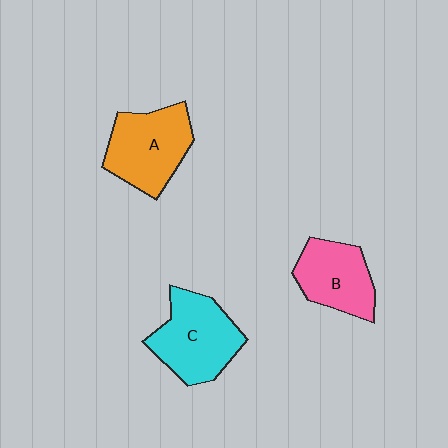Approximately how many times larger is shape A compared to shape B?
Approximately 1.2 times.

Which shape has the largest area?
Shape C (cyan).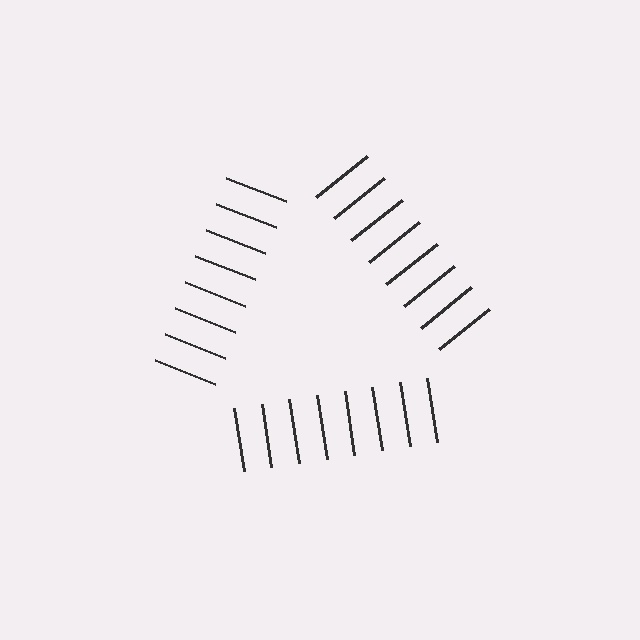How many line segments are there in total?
24 — 8 along each of the 3 edges.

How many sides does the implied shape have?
3 sides — the line-ends trace a triangle.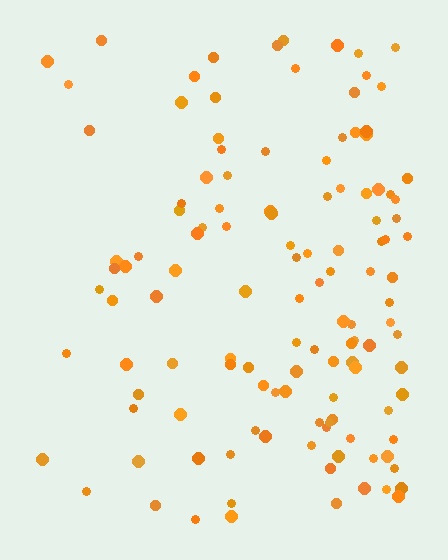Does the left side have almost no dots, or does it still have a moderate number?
Still a moderate number, just noticeably fewer than the right.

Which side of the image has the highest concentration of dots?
The right.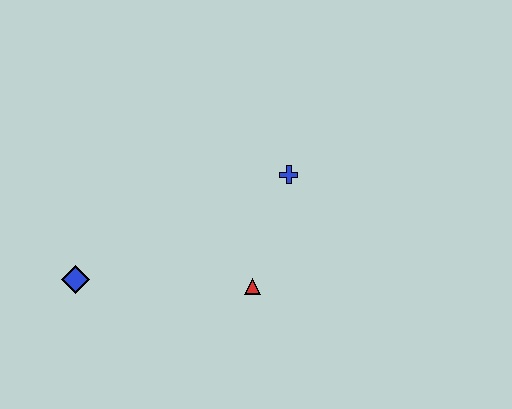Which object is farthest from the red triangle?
The blue diamond is farthest from the red triangle.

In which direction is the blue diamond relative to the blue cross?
The blue diamond is to the left of the blue cross.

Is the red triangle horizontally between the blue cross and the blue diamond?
Yes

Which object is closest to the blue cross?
The red triangle is closest to the blue cross.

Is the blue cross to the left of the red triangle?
No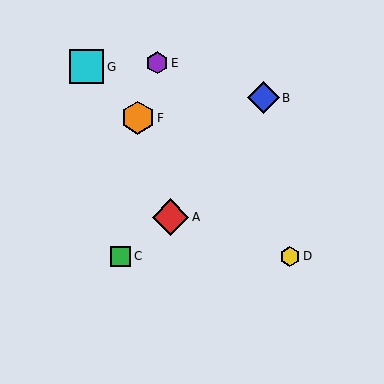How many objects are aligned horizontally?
2 objects (C, D) are aligned horizontally.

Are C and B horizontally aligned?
No, C is at y≈256 and B is at y≈98.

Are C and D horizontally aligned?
Yes, both are at y≈256.